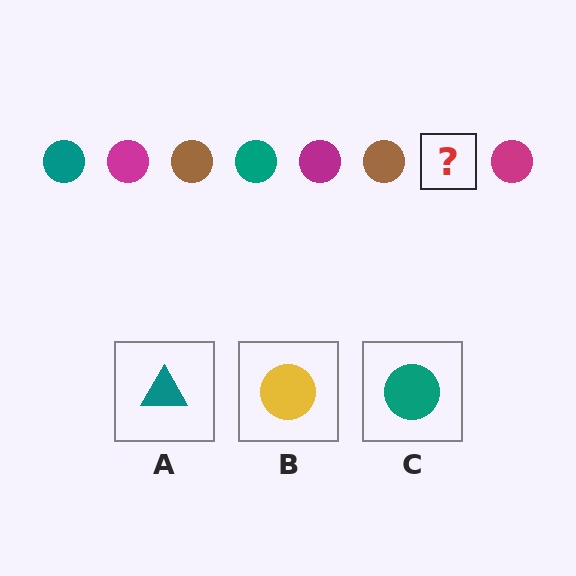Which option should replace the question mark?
Option C.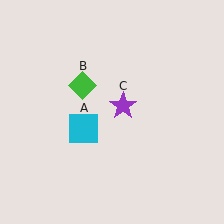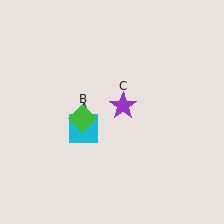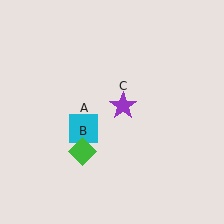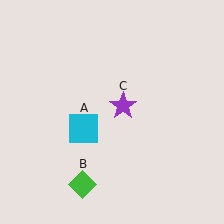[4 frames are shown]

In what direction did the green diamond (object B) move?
The green diamond (object B) moved down.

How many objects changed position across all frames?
1 object changed position: green diamond (object B).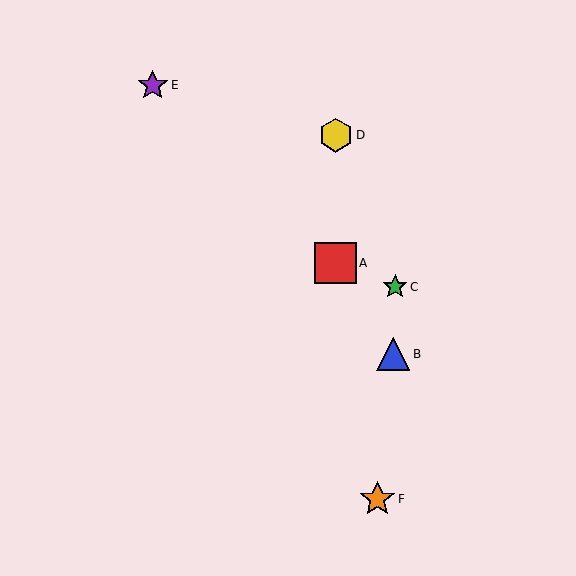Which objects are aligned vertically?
Objects A, D are aligned vertically.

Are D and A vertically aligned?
Yes, both are at x≈336.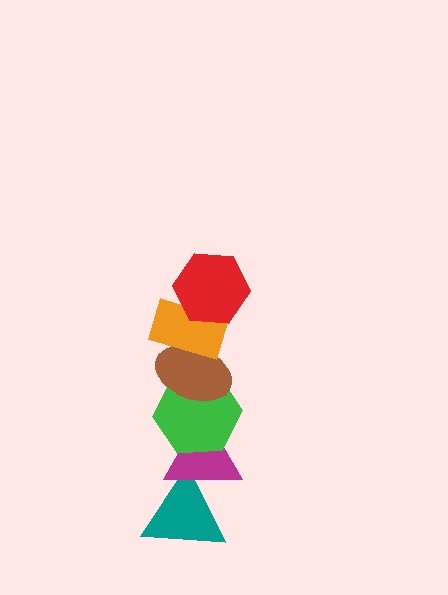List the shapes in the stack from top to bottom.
From top to bottom: the red hexagon, the orange rectangle, the brown ellipse, the green hexagon, the magenta triangle, the teal triangle.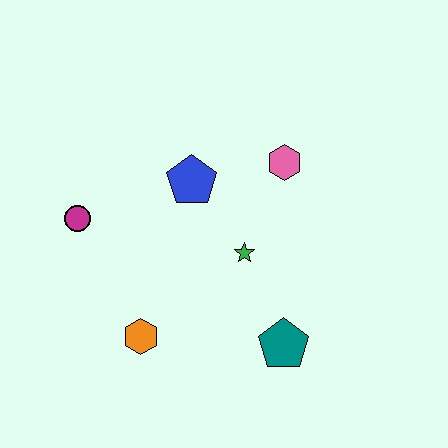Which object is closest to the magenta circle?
The blue pentagon is closest to the magenta circle.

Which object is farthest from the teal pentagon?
The magenta circle is farthest from the teal pentagon.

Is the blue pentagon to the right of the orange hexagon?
Yes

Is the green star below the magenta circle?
Yes